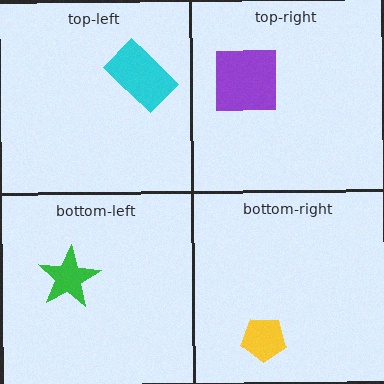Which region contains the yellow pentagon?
The bottom-right region.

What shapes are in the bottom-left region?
The green star.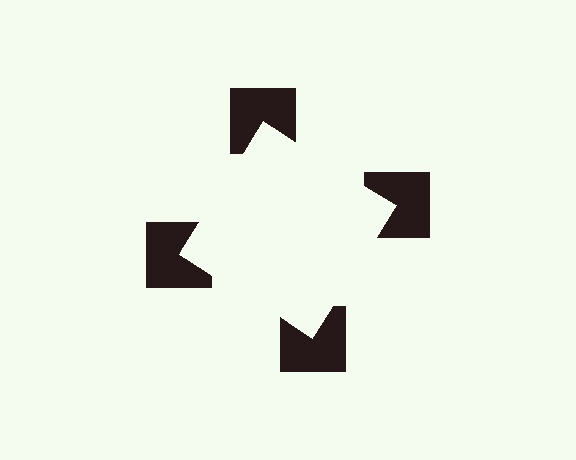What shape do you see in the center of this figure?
An illusory square — its edges are inferred from the aligned wedge cuts in the notched squares, not physically drawn.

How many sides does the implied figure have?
4 sides.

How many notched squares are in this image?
There are 4 — one at each vertex of the illusory square.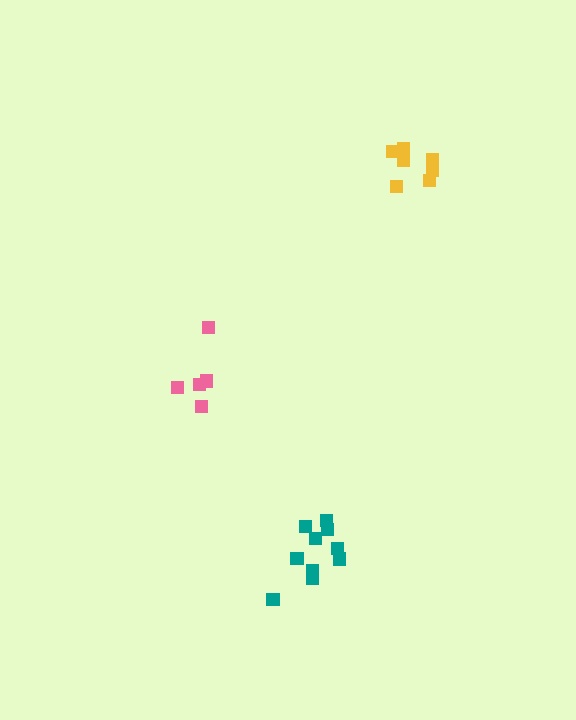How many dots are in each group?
Group 1: 5 dots, Group 2: 10 dots, Group 3: 7 dots (22 total).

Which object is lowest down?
The teal cluster is bottommost.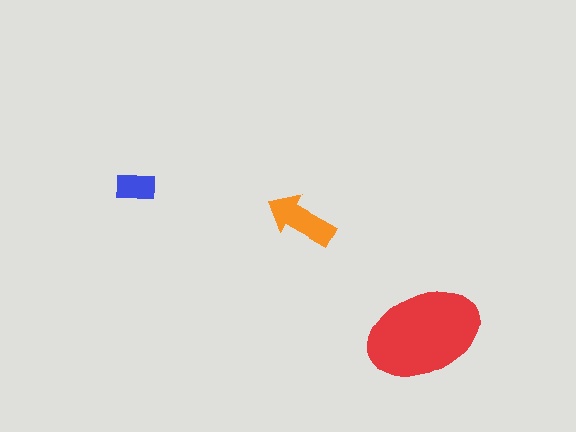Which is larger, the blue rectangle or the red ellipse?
The red ellipse.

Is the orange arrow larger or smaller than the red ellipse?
Smaller.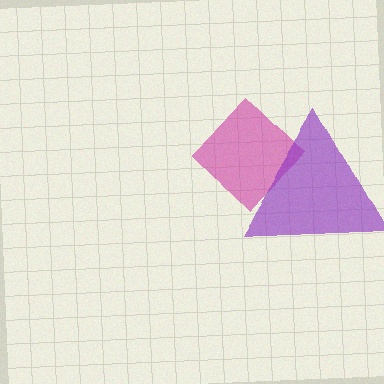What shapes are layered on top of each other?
The layered shapes are: a magenta diamond, a purple triangle.